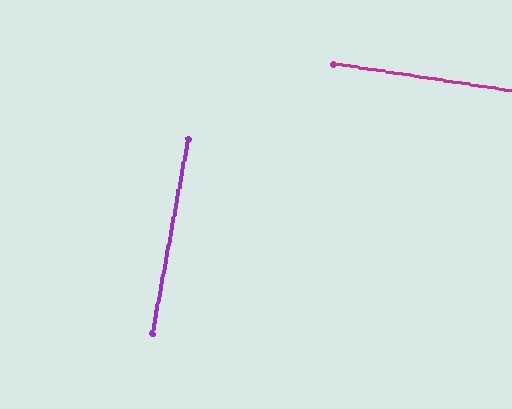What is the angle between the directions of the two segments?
Approximately 88 degrees.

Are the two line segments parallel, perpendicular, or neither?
Perpendicular — they meet at approximately 88°.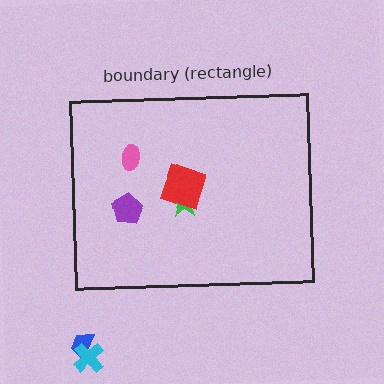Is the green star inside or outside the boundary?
Inside.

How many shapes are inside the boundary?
4 inside, 2 outside.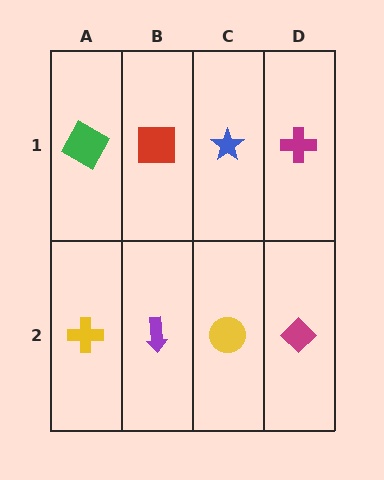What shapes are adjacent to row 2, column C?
A blue star (row 1, column C), a purple arrow (row 2, column B), a magenta diamond (row 2, column D).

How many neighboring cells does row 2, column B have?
3.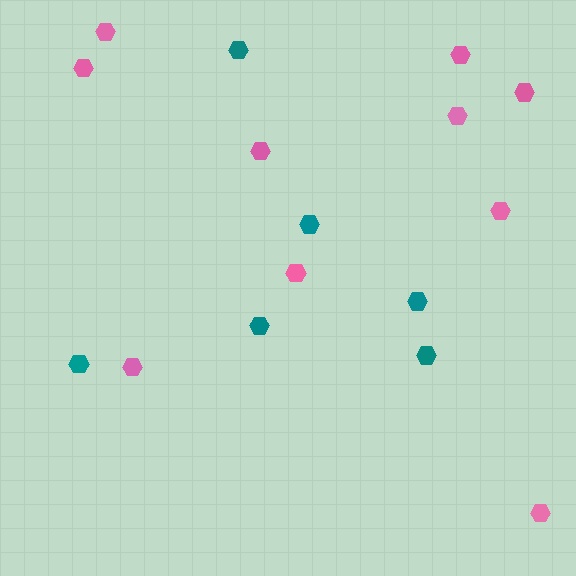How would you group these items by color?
There are 2 groups: one group of pink hexagons (10) and one group of teal hexagons (6).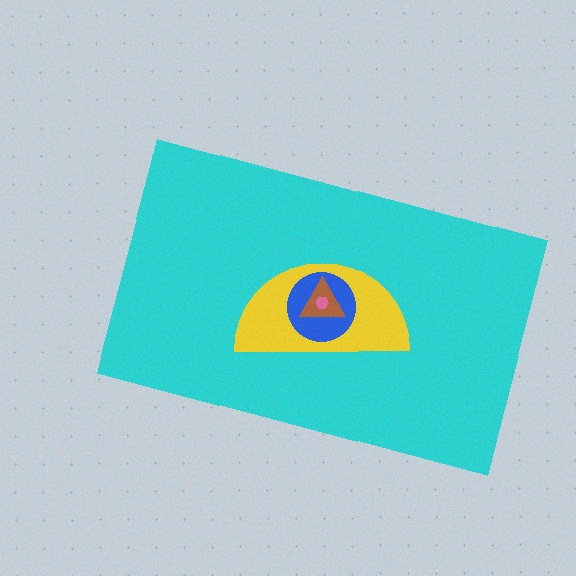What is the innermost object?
The pink hexagon.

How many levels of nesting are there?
5.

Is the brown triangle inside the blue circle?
Yes.